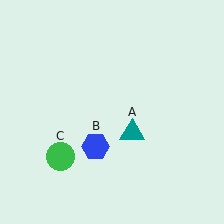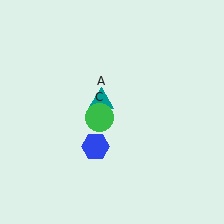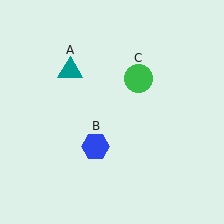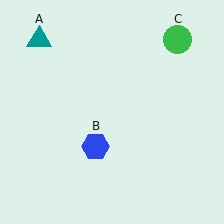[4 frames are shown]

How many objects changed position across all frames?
2 objects changed position: teal triangle (object A), green circle (object C).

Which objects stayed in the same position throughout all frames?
Blue hexagon (object B) remained stationary.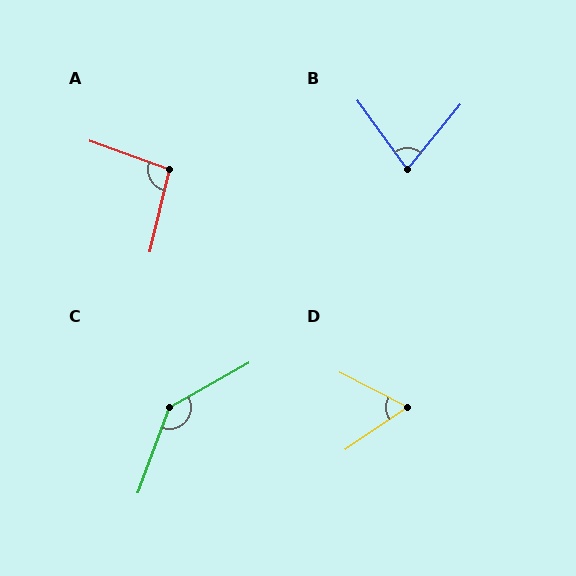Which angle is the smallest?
D, at approximately 62 degrees.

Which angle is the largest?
C, at approximately 139 degrees.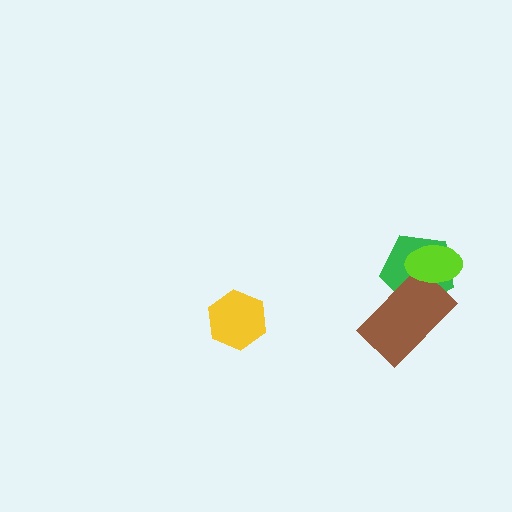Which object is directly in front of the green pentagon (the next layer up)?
The brown rectangle is directly in front of the green pentagon.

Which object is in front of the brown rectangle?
The lime ellipse is in front of the brown rectangle.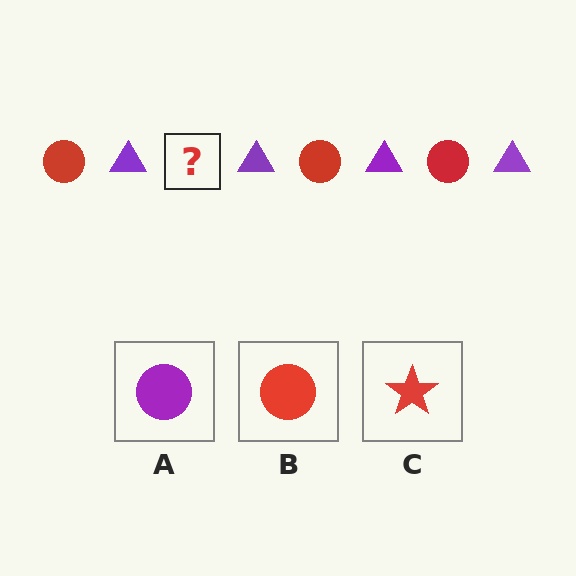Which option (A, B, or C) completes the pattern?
B.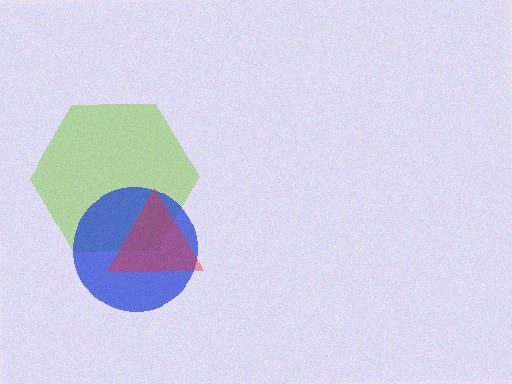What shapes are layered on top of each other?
The layered shapes are: a lime hexagon, a blue circle, a red triangle.